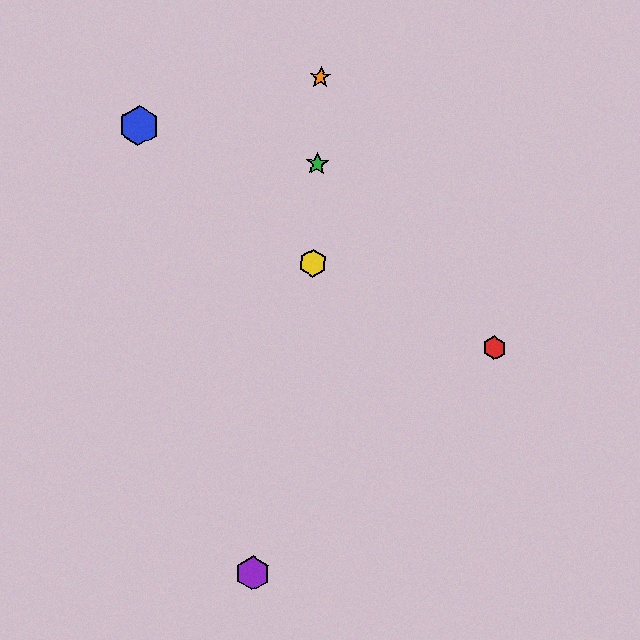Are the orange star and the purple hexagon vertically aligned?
No, the orange star is at x≈321 and the purple hexagon is at x≈253.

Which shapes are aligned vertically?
The green star, the yellow hexagon, the orange star are aligned vertically.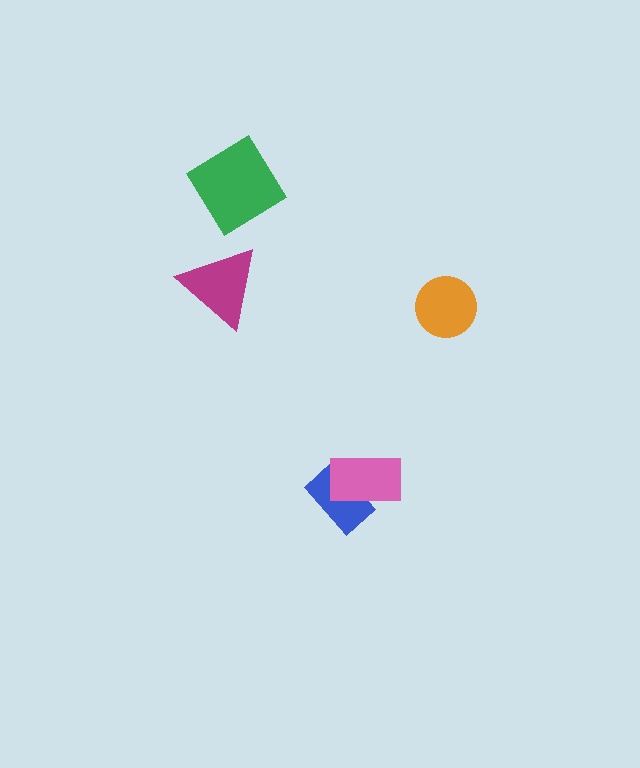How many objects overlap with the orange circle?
0 objects overlap with the orange circle.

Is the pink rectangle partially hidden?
No, no other shape covers it.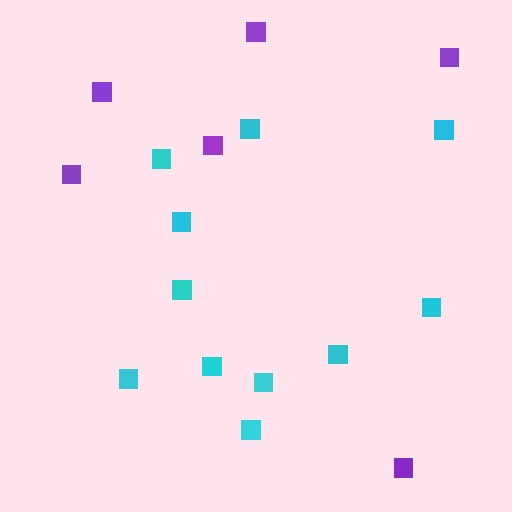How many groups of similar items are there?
There are 2 groups: one group of purple squares (6) and one group of cyan squares (11).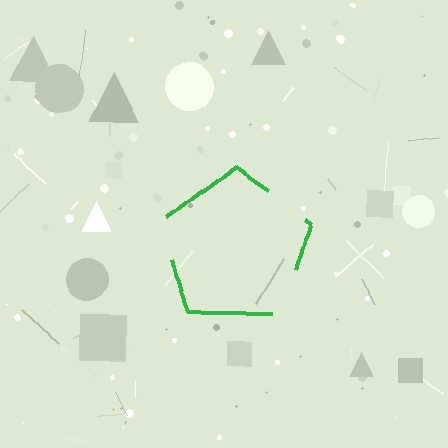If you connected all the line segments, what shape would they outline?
They would outline a pentagon.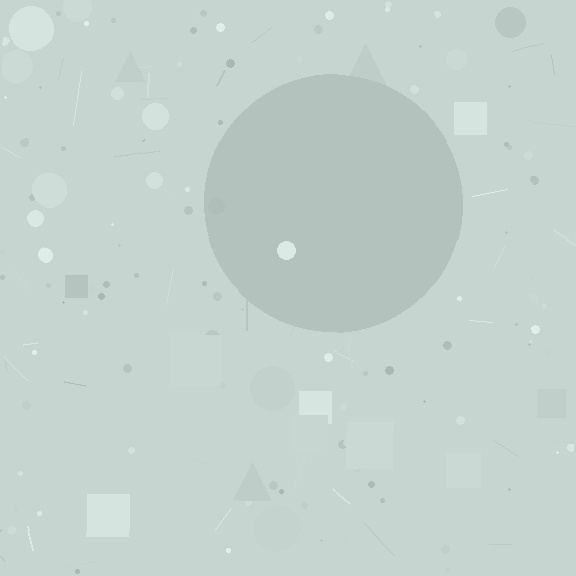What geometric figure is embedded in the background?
A circle is embedded in the background.